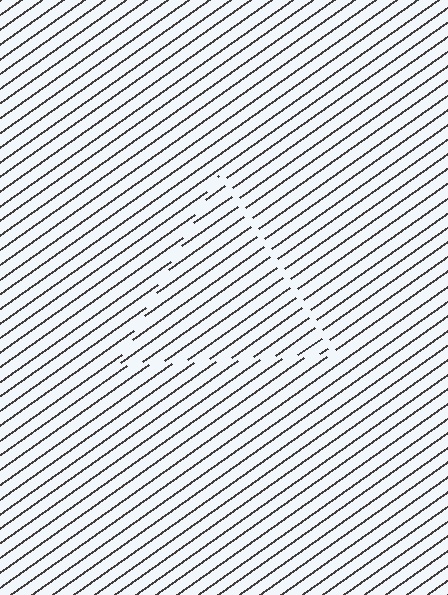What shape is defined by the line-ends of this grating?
An illusory triangle. The interior of the shape contains the same grating, shifted by half a period — the contour is defined by the phase discontinuity where line-ends from the inner and outer gratings abut.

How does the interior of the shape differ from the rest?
The interior of the shape contains the same grating, shifted by half a period — the contour is defined by the phase discontinuity where line-ends from the inner and outer gratings abut.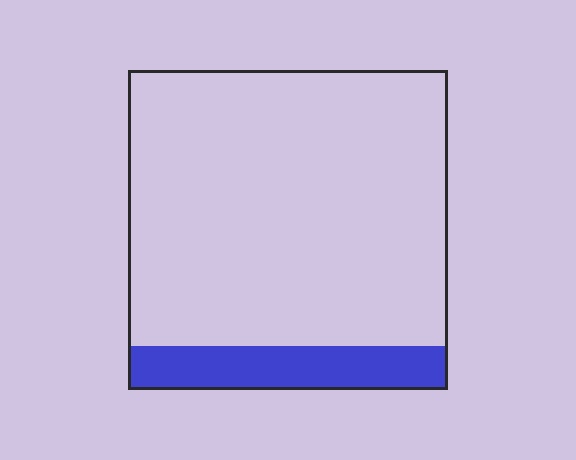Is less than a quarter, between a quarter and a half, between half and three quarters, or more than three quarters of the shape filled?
Less than a quarter.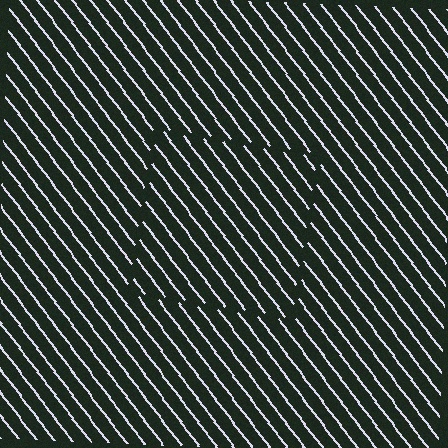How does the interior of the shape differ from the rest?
The interior of the shape contains the same grating, shifted by half a period — the contour is defined by the phase discontinuity where line-ends from the inner and outer gratings abut.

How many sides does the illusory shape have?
4 sides — the line-ends trace a square.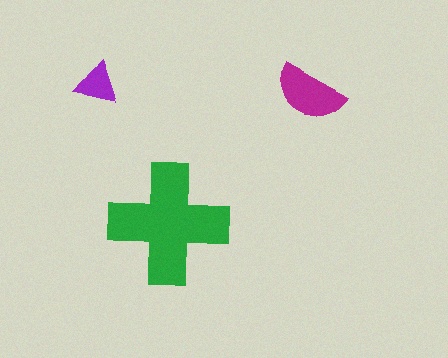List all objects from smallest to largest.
The purple triangle, the magenta semicircle, the green cross.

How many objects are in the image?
There are 3 objects in the image.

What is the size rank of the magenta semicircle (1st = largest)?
2nd.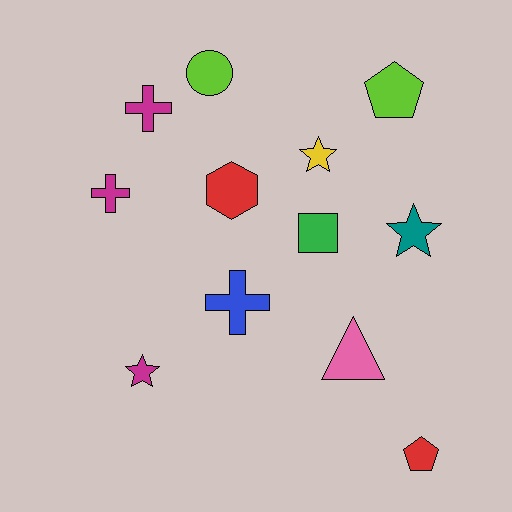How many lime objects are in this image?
There are 2 lime objects.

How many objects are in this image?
There are 12 objects.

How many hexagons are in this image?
There is 1 hexagon.